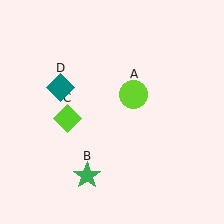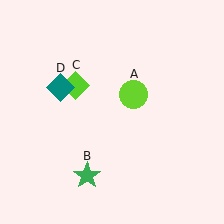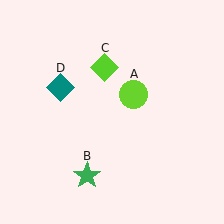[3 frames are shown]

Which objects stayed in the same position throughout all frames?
Lime circle (object A) and green star (object B) and teal diamond (object D) remained stationary.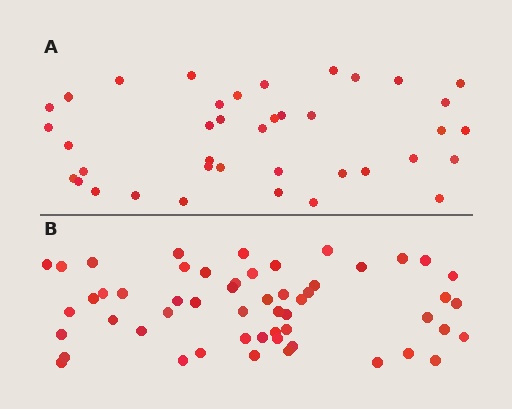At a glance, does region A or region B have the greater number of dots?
Region B (the bottom region) has more dots.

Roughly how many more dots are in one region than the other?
Region B has approximately 15 more dots than region A.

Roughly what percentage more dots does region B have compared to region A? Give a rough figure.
About 40% more.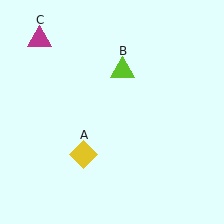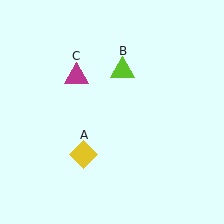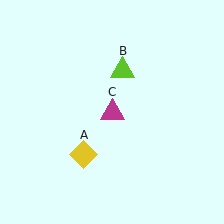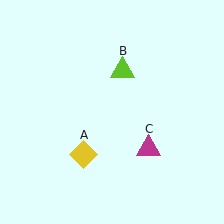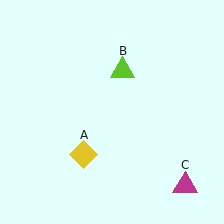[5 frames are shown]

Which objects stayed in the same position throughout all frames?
Yellow diamond (object A) and lime triangle (object B) remained stationary.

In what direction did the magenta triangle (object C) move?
The magenta triangle (object C) moved down and to the right.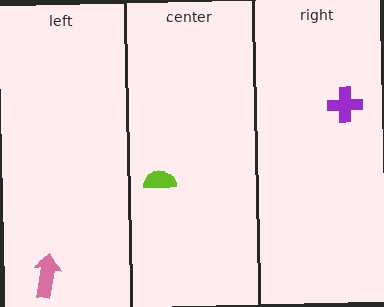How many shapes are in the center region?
1.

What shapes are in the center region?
The lime semicircle.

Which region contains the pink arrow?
The left region.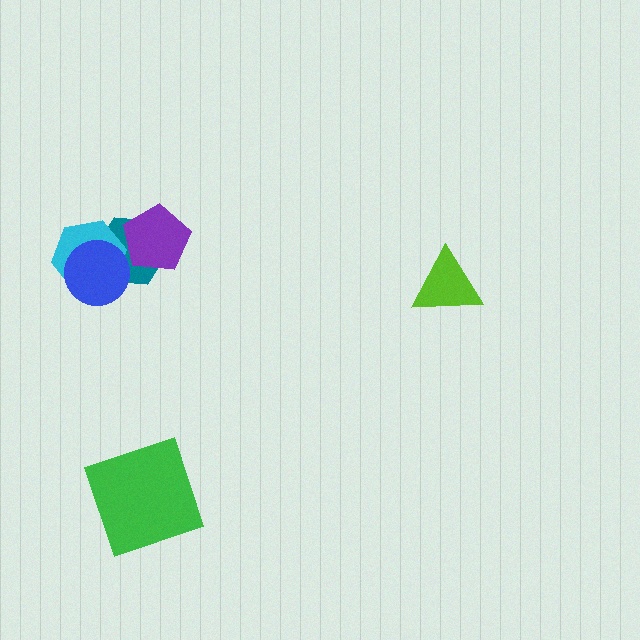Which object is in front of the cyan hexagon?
The blue circle is in front of the cyan hexagon.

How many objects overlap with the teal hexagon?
3 objects overlap with the teal hexagon.